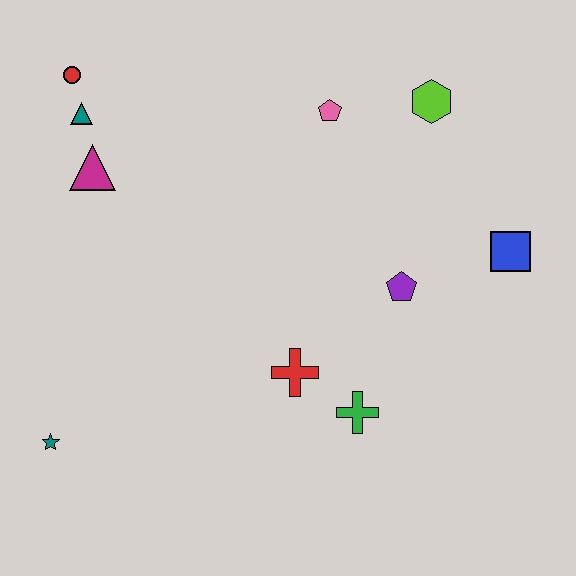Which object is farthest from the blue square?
The teal star is farthest from the blue square.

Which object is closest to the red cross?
The green cross is closest to the red cross.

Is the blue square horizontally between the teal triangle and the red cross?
No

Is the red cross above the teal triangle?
No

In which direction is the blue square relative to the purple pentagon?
The blue square is to the right of the purple pentagon.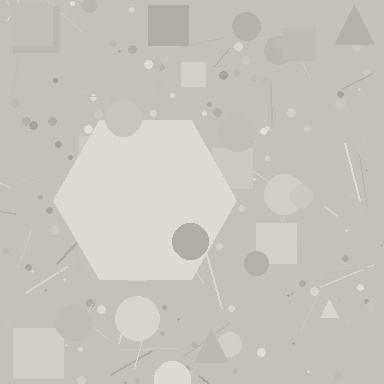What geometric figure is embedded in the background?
A hexagon is embedded in the background.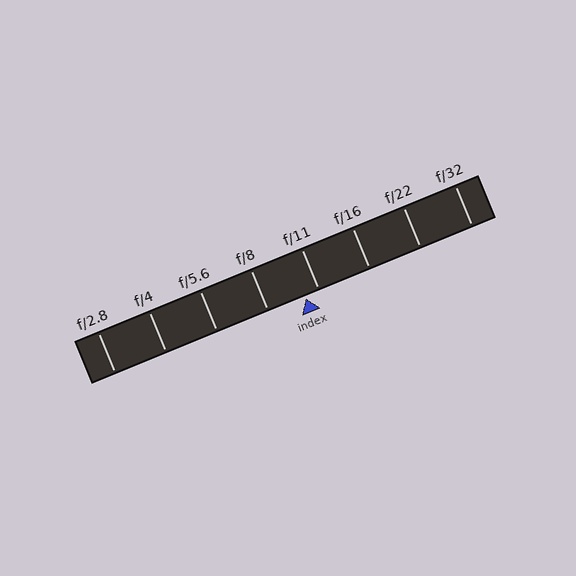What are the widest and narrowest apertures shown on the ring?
The widest aperture shown is f/2.8 and the narrowest is f/32.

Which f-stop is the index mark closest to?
The index mark is closest to f/11.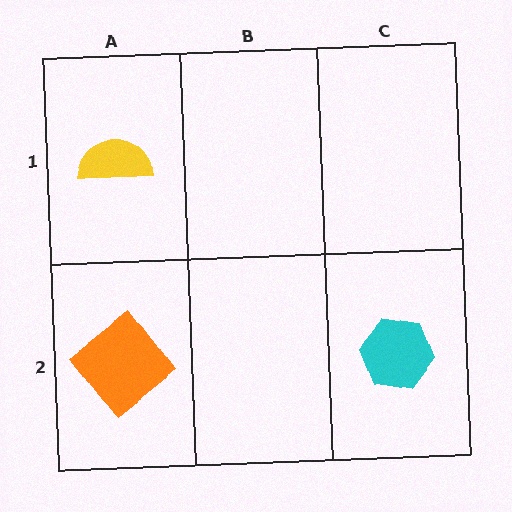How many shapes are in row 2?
2 shapes.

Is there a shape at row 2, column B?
No, that cell is empty.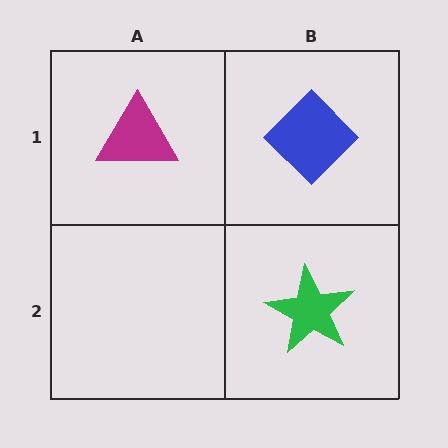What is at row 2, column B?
A green star.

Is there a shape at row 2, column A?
No, that cell is empty.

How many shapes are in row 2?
1 shape.